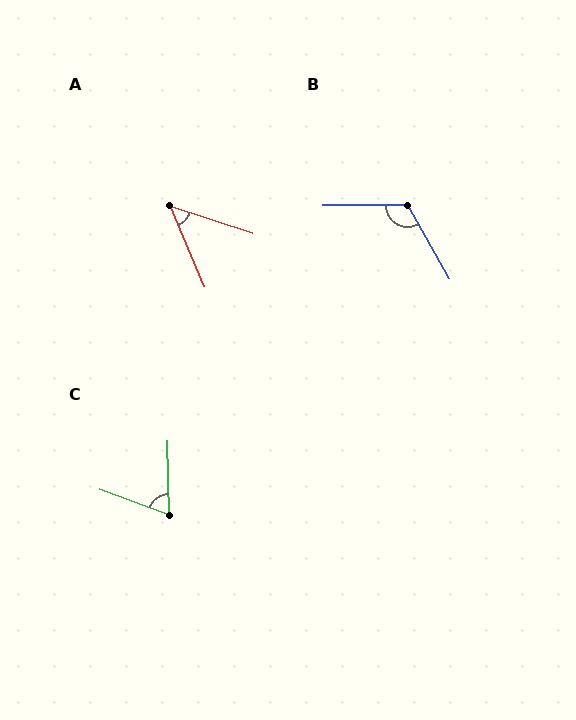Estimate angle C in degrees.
Approximately 68 degrees.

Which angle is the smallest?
A, at approximately 49 degrees.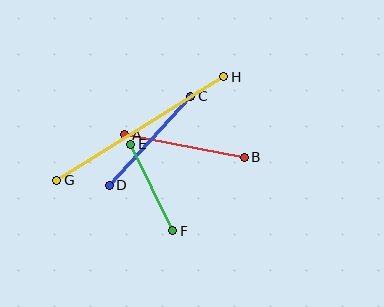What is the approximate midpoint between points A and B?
The midpoint is at approximately (185, 146) pixels.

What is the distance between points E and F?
The distance is approximately 96 pixels.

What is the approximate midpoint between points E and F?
The midpoint is at approximately (152, 188) pixels.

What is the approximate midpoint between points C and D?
The midpoint is at approximately (150, 141) pixels.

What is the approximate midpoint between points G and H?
The midpoint is at approximately (140, 128) pixels.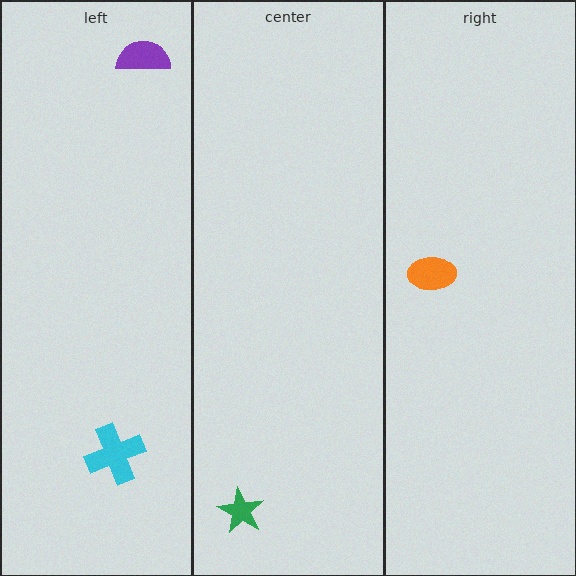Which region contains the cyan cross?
The left region.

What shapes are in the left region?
The purple semicircle, the cyan cross.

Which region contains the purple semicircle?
The left region.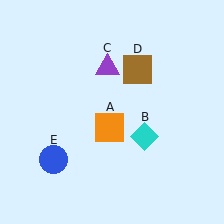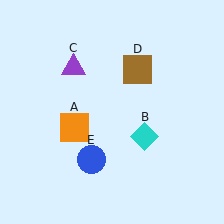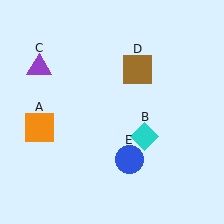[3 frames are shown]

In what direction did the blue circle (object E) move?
The blue circle (object E) moved right.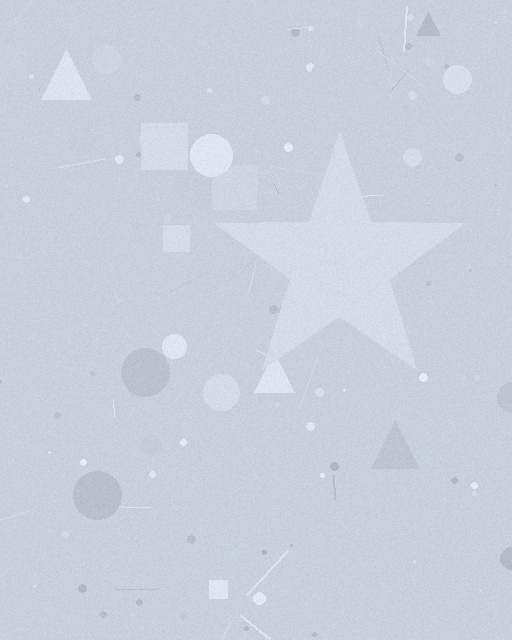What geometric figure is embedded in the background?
A star is embedded in the background.